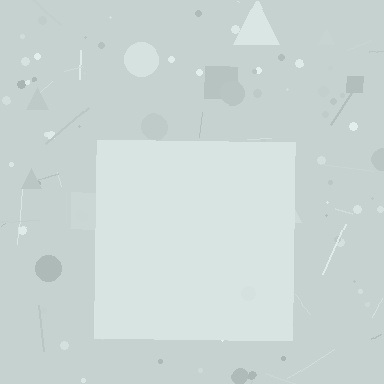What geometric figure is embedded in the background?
A square is embedded in the background.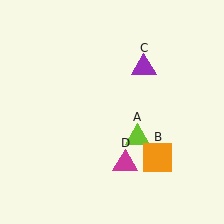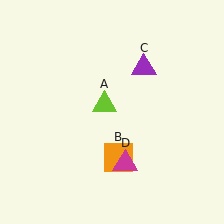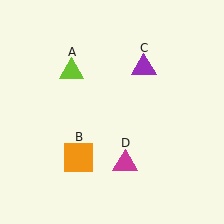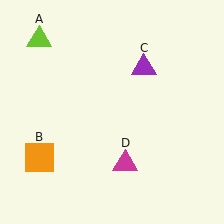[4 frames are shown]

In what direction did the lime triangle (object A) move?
The lime triangle (object A) moved up and to the left.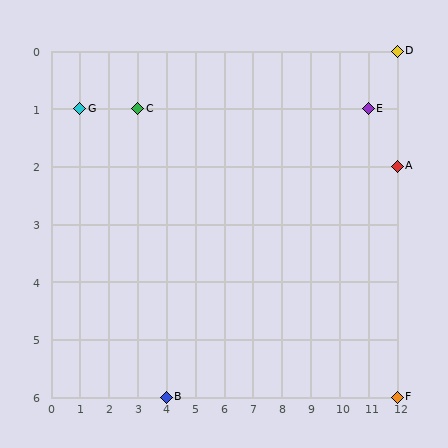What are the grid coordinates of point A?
Point A is at grid coordinates (12, 2).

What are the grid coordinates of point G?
Point G is at grid coordinates (1, 1).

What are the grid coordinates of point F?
Point F is at grid coordinates (12, 6).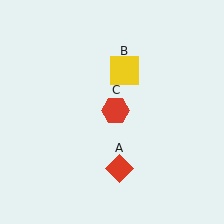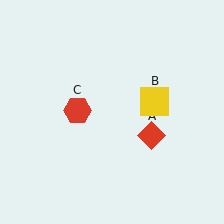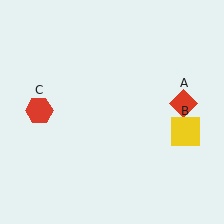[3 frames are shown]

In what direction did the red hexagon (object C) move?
The red hexagon (object C) moved left.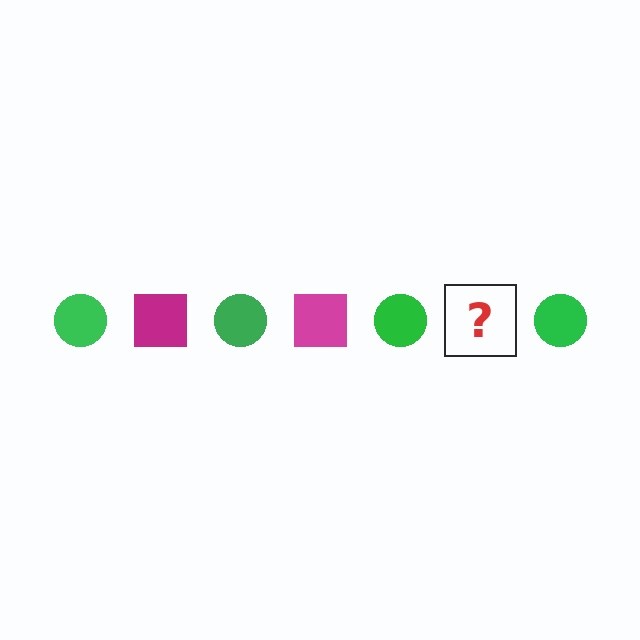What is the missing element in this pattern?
The missing element is a magenta square.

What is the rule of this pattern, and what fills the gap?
The rule is that the pattern alternates between green circle and magenta square. The gap should be filled with a magenta square.